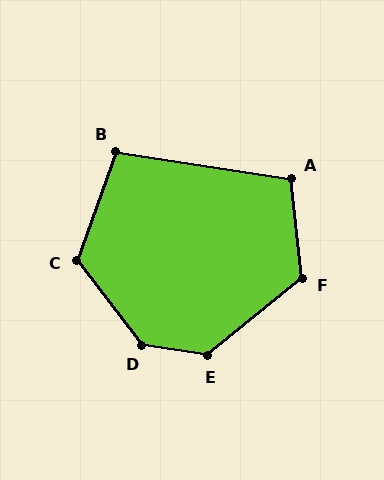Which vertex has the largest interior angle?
D, at approximately 136 degrees.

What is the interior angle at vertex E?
Approximately 132 degrees (obtuse).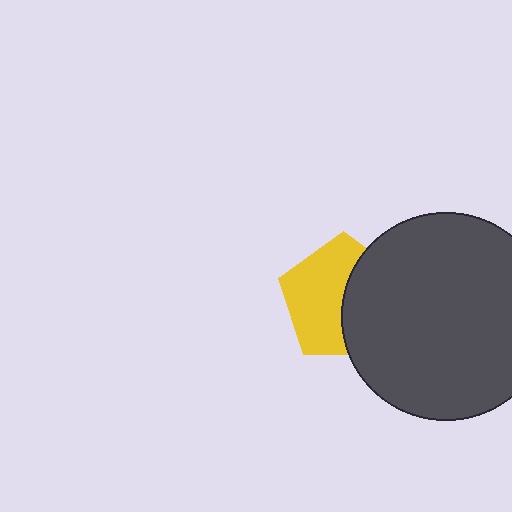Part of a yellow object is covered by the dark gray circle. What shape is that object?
It is a pentagon.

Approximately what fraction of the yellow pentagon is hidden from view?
Roughly 45% of the yellow pentagon is hidden behind the dark gray circle.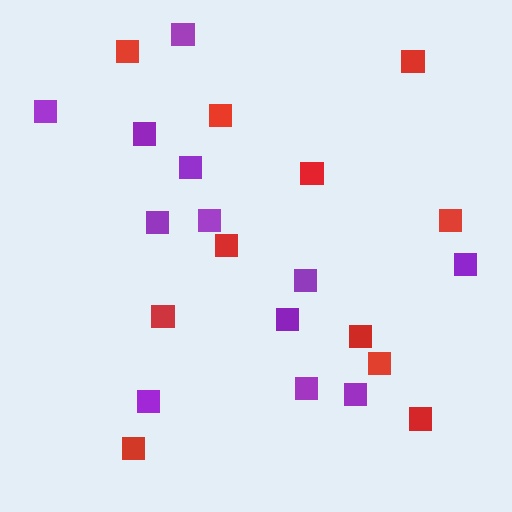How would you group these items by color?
There are 2 groups: one group of red squares (11) and one group of purple squares (12).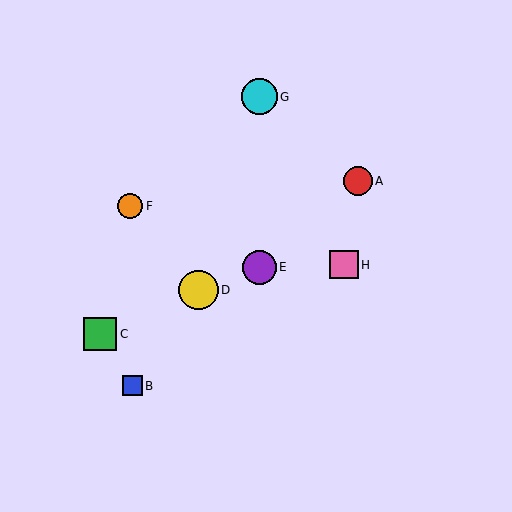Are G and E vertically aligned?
Yes, both are at x≈259.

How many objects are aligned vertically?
2 objects (E, G) are aligned vertically.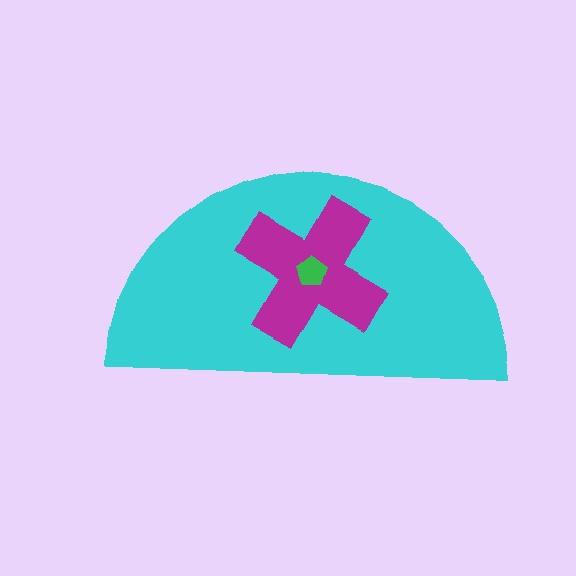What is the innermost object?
The green pentagon.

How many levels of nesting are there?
3.